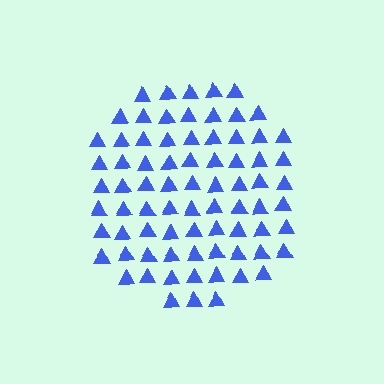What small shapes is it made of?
It is made of small triangles.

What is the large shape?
The large shape is a circle.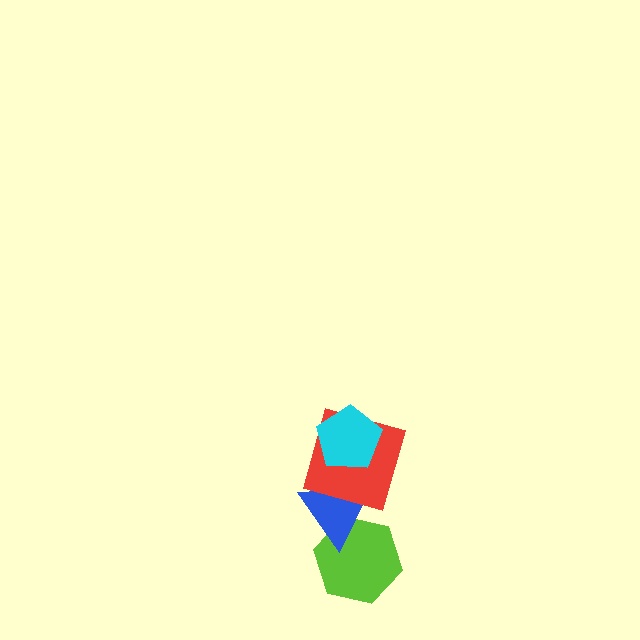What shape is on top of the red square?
The cyan pentagon is on top of the red square.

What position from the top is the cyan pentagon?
The cyan pentagon is 1st from the top.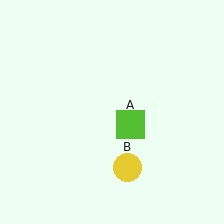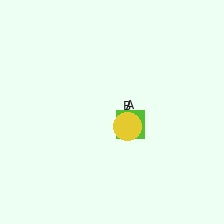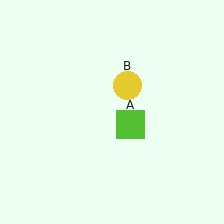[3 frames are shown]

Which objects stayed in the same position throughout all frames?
Lime square (object A) remained stationary.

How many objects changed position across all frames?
1 object changed position: yellow circle (object B).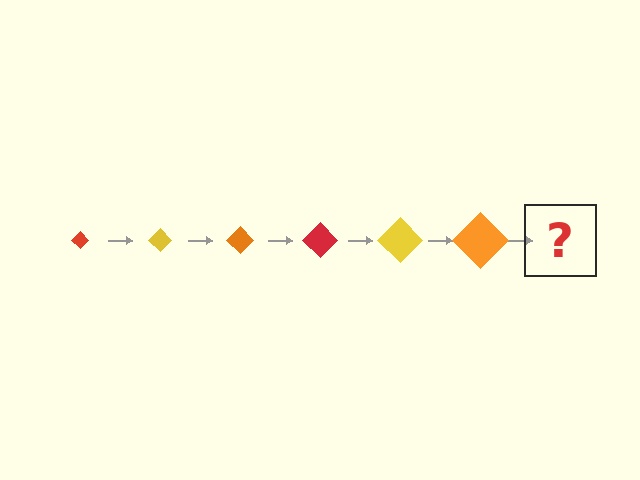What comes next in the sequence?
The next element should be a red diamond, larger than the previous one.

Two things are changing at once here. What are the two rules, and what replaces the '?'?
The two rules are that the diamond grows larger each step and the color cycles through red, yellow, and orange. The '?' should be a red diamond, larger than the previous one.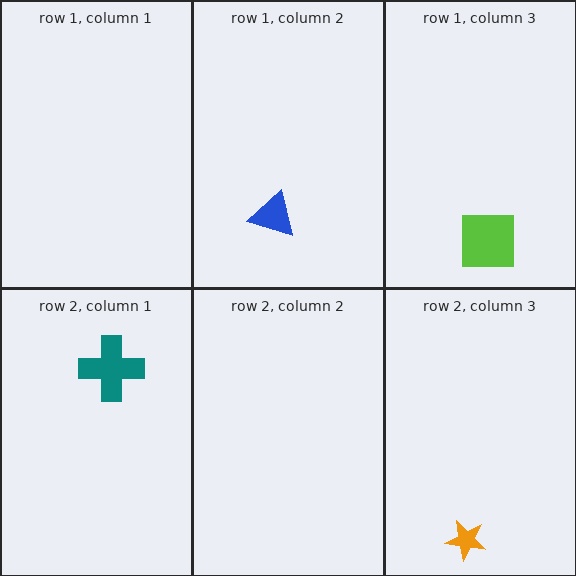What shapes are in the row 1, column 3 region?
The lime square.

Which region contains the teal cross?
The row 2, column 1 region.